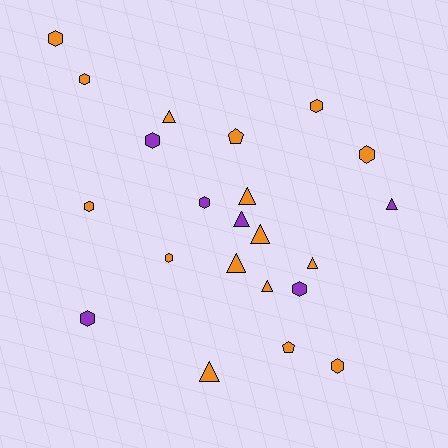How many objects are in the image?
There are 22 objects.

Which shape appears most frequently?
Hexagon, with 11 objects.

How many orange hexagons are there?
There are 7 orange hexagons.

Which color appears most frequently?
Orange, with 16 objects.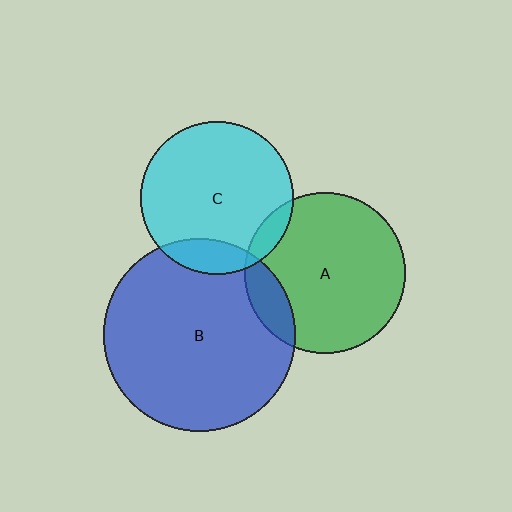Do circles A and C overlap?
Yes.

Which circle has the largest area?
Circle B (blue).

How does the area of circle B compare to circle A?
Approximately 1.4 times.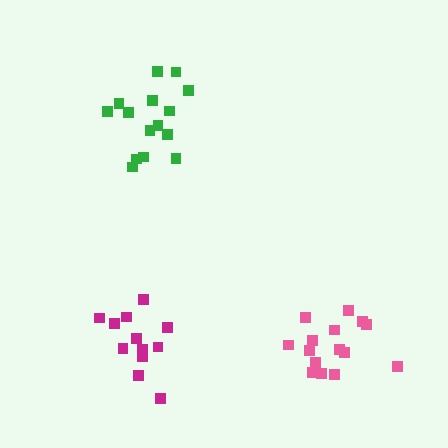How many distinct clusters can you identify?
There are 3 distinct clusters.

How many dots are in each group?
Group 1: 13 dots, Group 2: 15 dots, Group 3: 16 dots (44 total).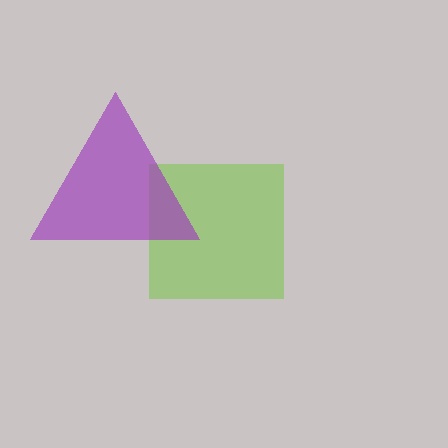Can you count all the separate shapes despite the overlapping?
Yes, there are 2 separate shapes.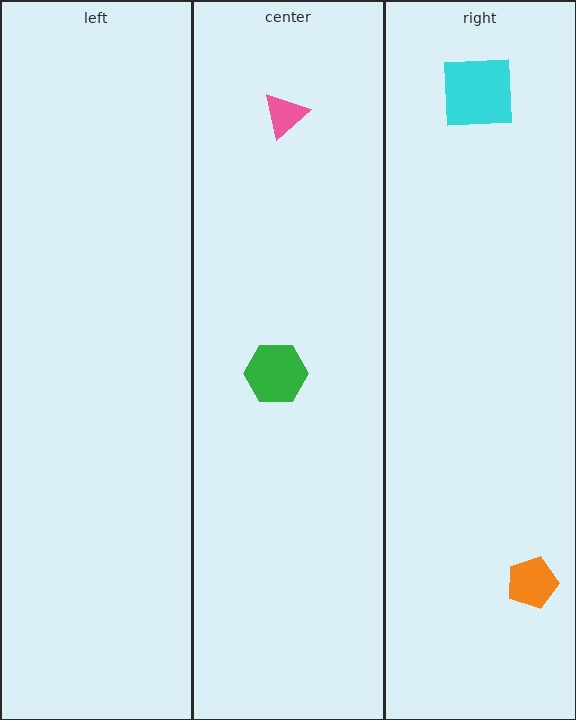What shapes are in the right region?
The orange pentagon, the cyan square.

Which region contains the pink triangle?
The center region.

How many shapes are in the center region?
2.